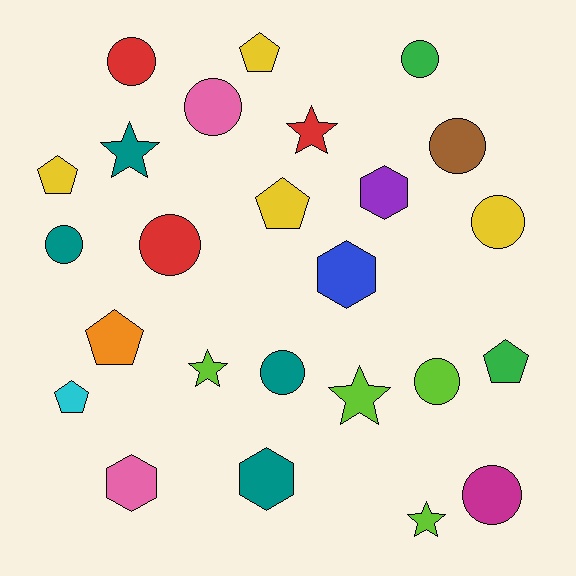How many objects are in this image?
There are 25 objects.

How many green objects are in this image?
There are 2 green objects.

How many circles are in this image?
There are 10 circles.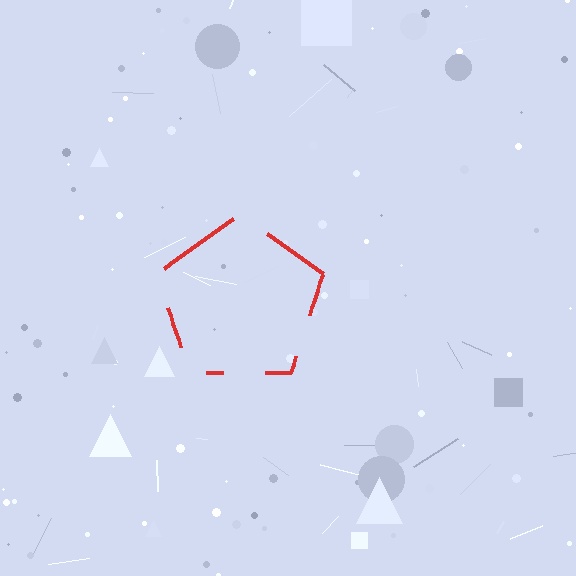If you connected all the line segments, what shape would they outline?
They would outline a pentagon.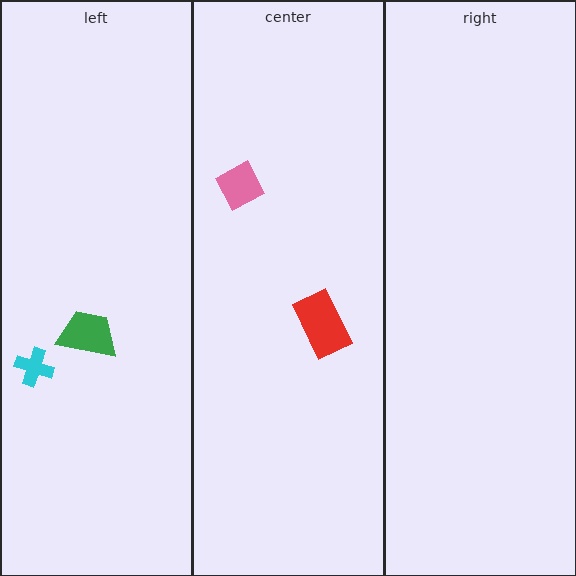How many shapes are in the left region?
2.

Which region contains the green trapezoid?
The left region.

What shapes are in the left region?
The green trapezoid, the cyan cross.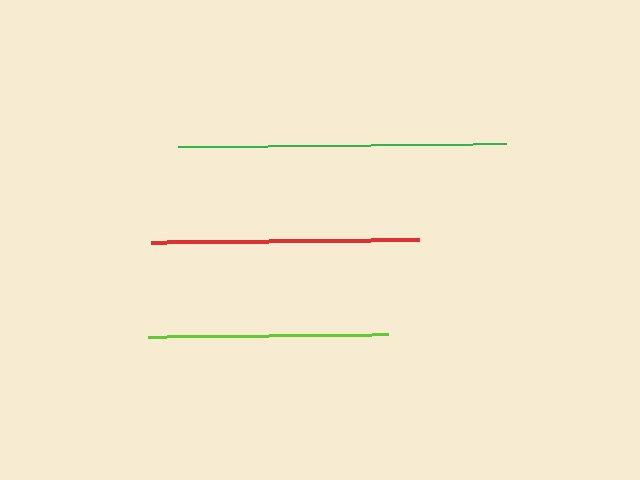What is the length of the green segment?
The green segment is approximately 328 pixels long.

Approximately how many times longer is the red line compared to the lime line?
The red line is approximately 1.1 times the length of the lime line.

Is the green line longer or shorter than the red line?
The green line is longer than the red line.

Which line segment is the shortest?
The lime line is the shortest at approximately 239 pixels.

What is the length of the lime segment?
The lime segment is approximately 239 pixels long.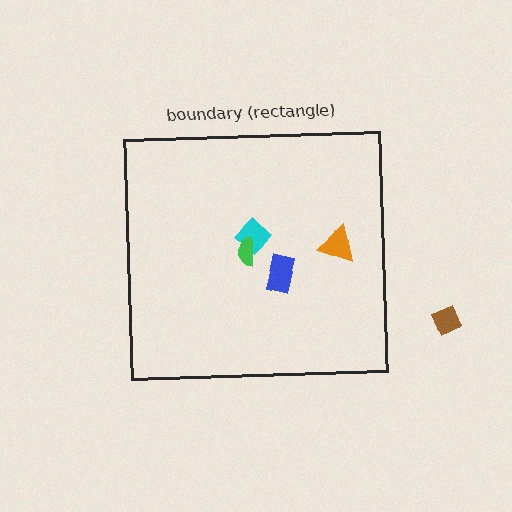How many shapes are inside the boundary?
4 inside, 1 outside.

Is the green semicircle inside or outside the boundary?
Inside.